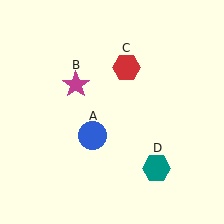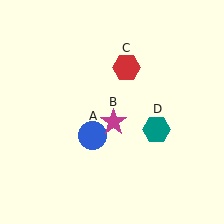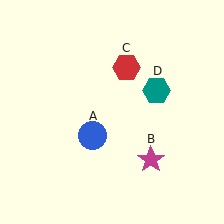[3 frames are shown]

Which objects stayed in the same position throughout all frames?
Blue circle (object A) and red hexagon (object C) remained stationary.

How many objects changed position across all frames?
2 objects changed position: magenta star (object B), teal hexagon (object D).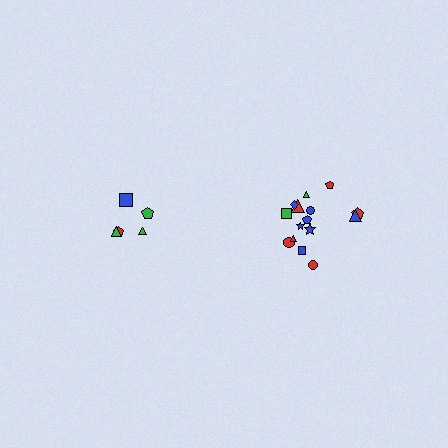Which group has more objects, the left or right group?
The right group.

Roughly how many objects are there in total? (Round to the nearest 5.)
Roughly 20 objects in total.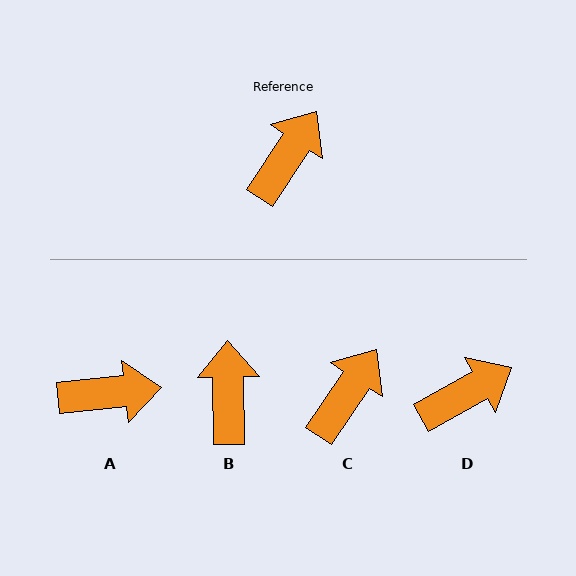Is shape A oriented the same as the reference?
No, it is off by about 51 degrees.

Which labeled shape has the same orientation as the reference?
C.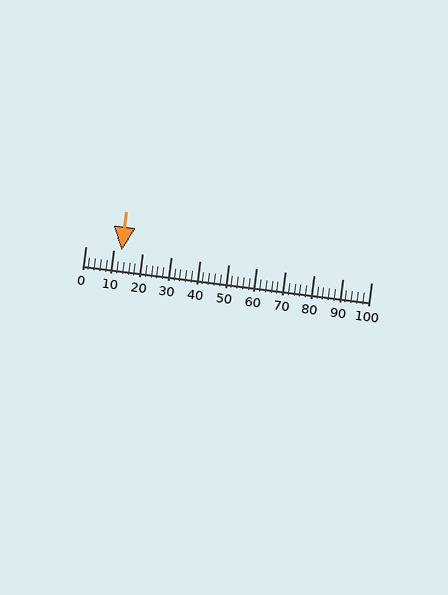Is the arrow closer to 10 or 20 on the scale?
The arrow is closer to 10.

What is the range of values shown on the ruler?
The ruler shows values from 0 to 100.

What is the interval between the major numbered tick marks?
The major tick marks are spaced 10 units apart.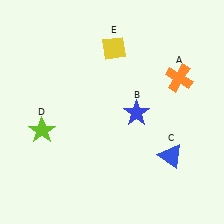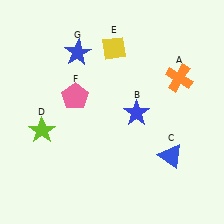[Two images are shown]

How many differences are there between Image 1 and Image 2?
There are 2 differences between the two images.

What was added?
A pink pentagon (F), a blue star (G) were added in Image 2.